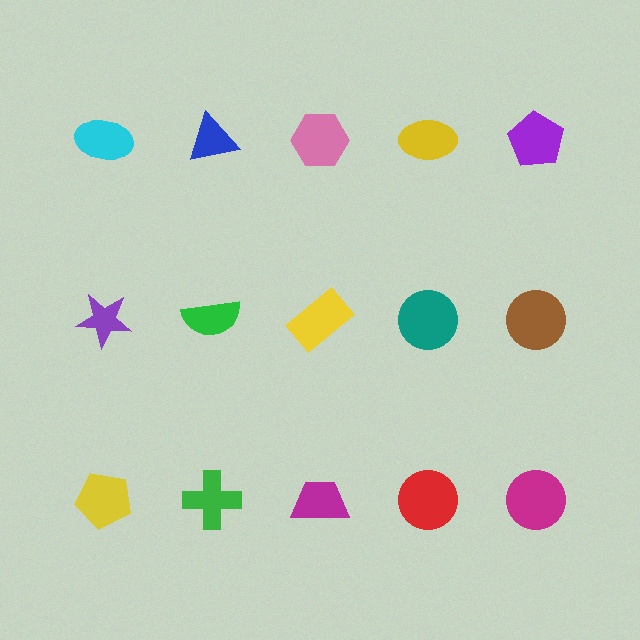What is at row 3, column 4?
A red circle.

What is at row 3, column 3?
A magenta trapezoid.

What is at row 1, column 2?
A blue triangle.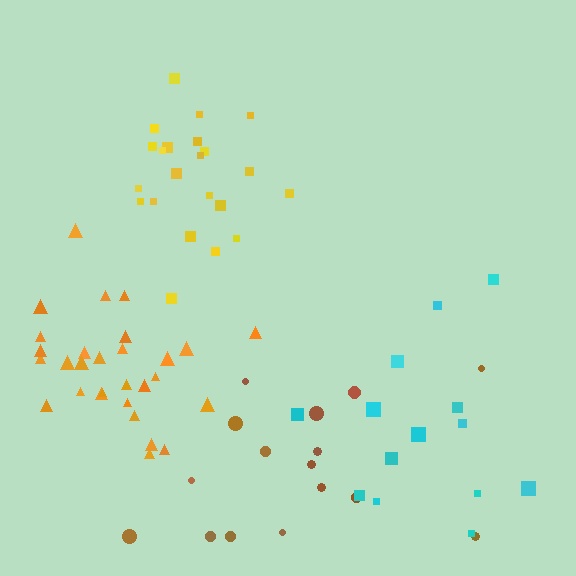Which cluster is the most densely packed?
Yellow.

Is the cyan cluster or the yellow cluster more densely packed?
Yellow.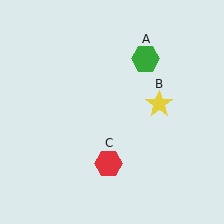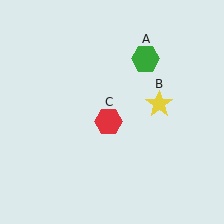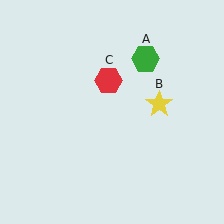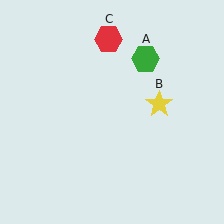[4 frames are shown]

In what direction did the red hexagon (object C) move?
The red hexagon (object C) moved up.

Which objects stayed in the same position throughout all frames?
Green hexagon (object A) and yellow star (object B) remained stationary.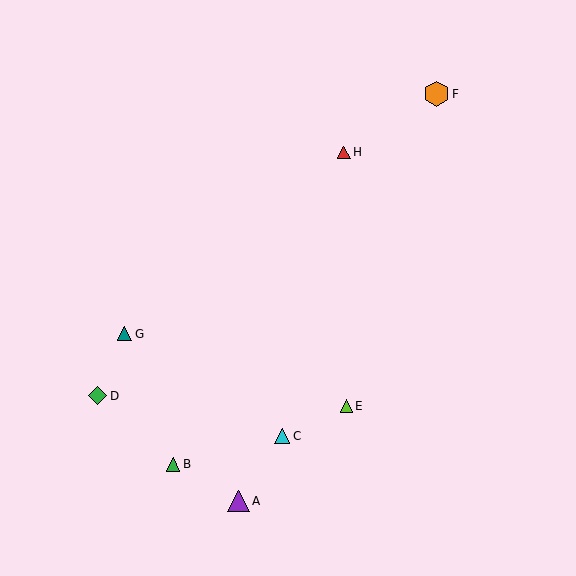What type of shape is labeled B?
Shape B is a green triangle.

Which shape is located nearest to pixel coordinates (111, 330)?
The teal triangle (labeled G) at (125, 334) is nearest to that location.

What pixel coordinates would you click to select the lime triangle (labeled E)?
Click at (346, 406) to select the lime triangle E.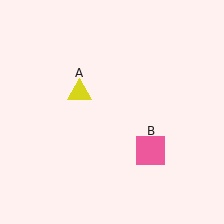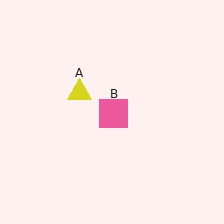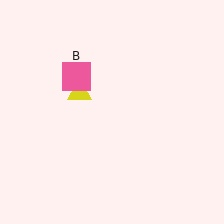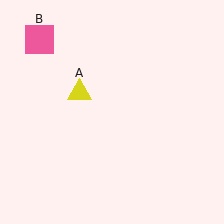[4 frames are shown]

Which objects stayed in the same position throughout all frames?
Yellow triangle (object A) remained stationary.